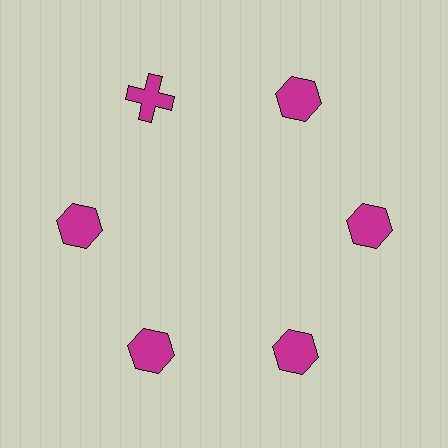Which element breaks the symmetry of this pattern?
The magenta cross at roughly the 11 o'clock position breaks the symmetry. All other shapes are magenta hexagons.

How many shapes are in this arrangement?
There are 6 shapes arranged in a ring pattern.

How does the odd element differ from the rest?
It has a different shape: cross instead of hexagon.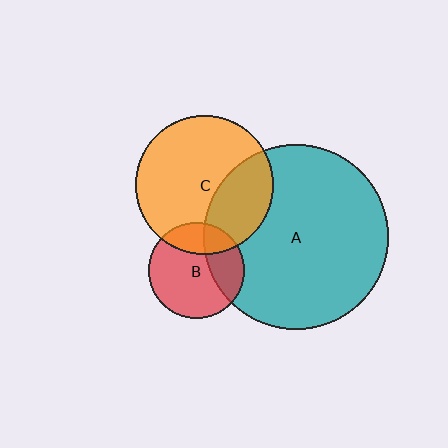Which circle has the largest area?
Circle A (teal).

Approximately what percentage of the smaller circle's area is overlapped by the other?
Approximately 30%.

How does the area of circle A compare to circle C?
Approximately 1.8 times.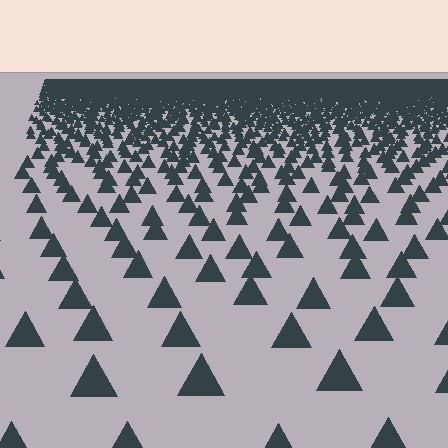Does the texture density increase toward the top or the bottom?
Density increases toward the top.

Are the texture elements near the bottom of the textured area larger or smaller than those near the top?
Larger. Near the bottom, elements are closer to the viewer and appear at a bigger on-screen size.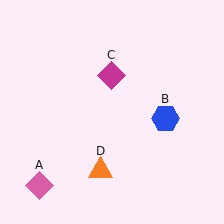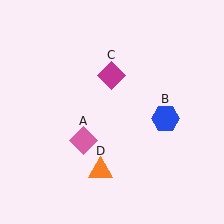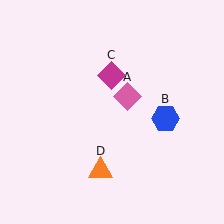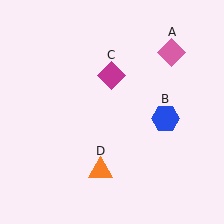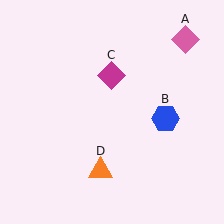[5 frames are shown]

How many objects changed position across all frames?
1 object changed position: pink diamond (object A).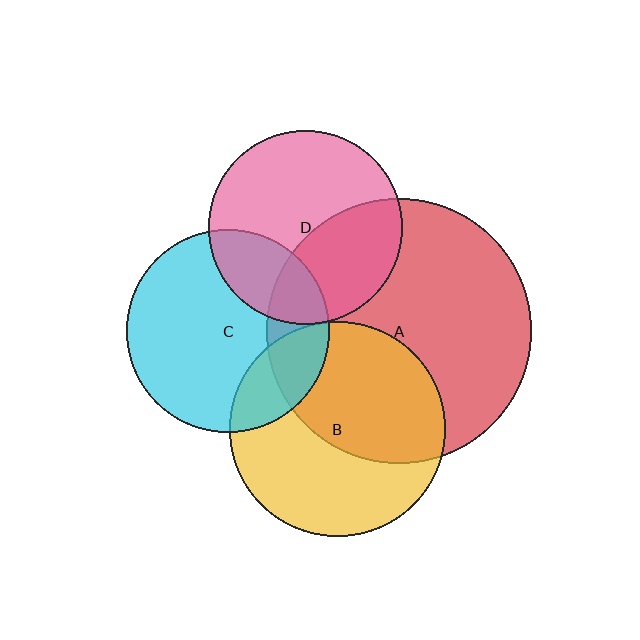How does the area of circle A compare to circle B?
Approximately 1.5 times.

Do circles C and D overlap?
Yes.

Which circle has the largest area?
Circle A (red).